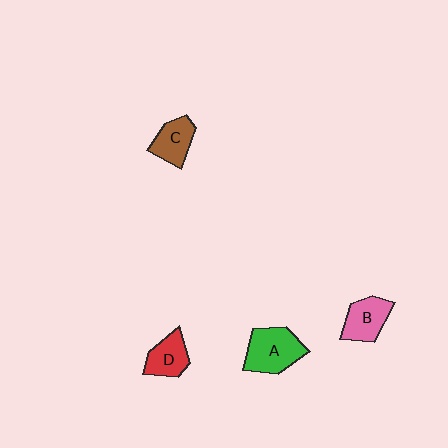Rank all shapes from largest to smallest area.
From largest to smallest: A (green), B (pink), C (brown), D (red).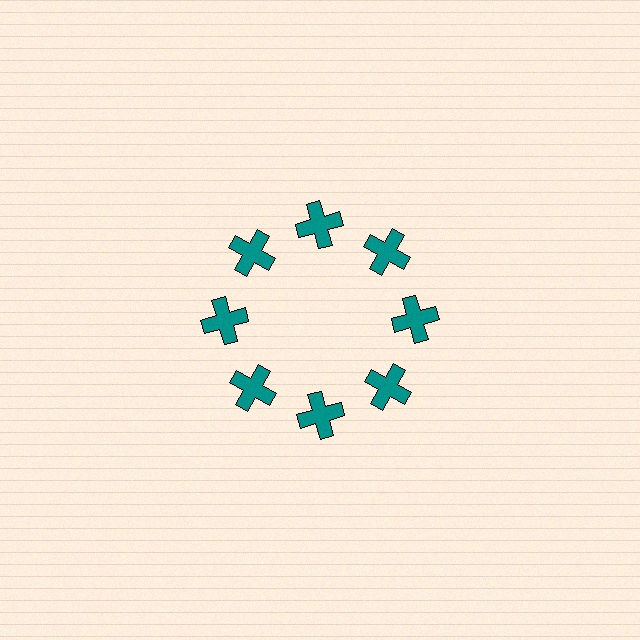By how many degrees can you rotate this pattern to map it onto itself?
The pattern maps onto itself every 45 degrees of rotation.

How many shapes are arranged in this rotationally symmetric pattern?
There are 8 shapes, arranged in 8 groups of 1.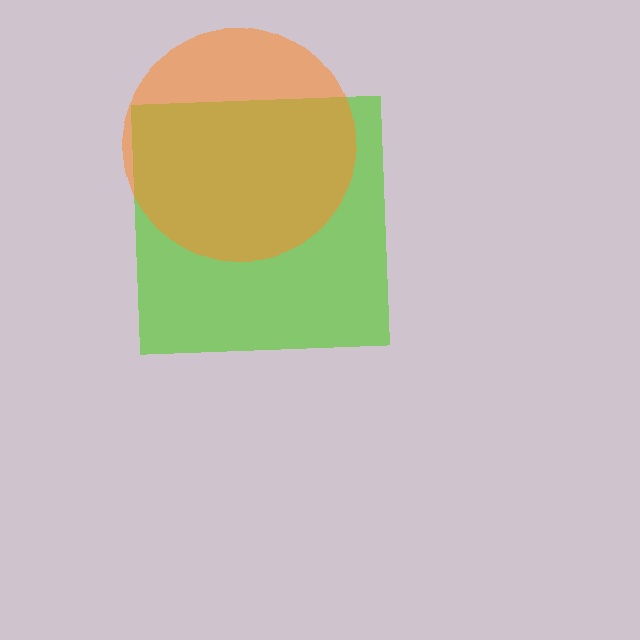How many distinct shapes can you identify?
There are 2 distinct shapes: a lime square, an orange circle.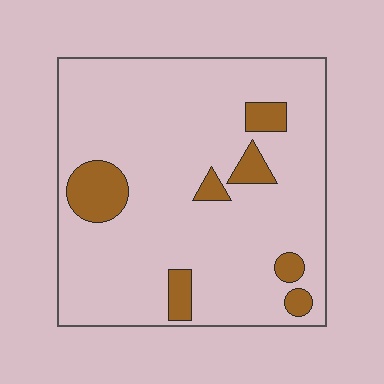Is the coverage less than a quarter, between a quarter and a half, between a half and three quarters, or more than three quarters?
Less than a quarter.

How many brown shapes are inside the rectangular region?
7.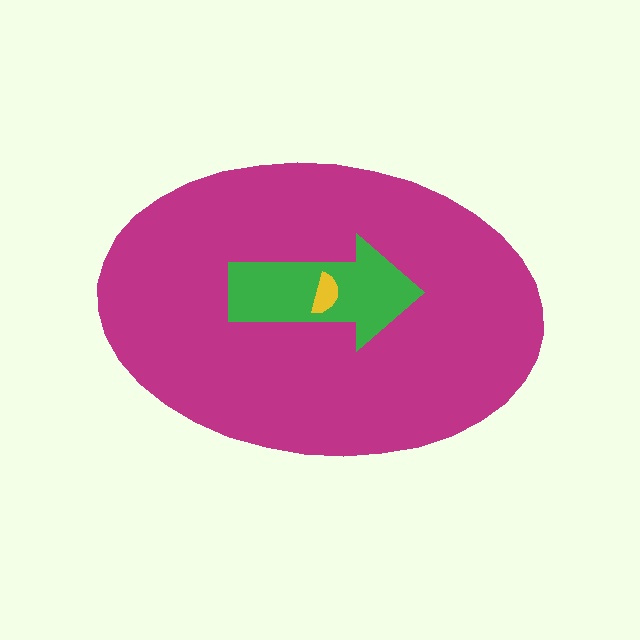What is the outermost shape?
The magenta ellipse.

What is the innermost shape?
The yellow semicircle.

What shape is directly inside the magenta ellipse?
The green arrow.